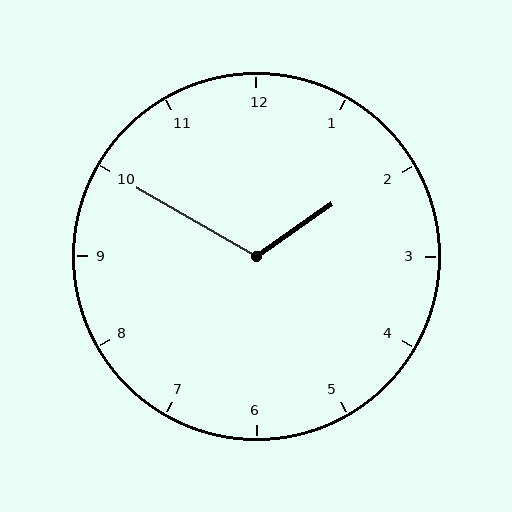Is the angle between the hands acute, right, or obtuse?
It is obtuse.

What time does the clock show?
1:50.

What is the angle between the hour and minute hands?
Approximately 115 degrees.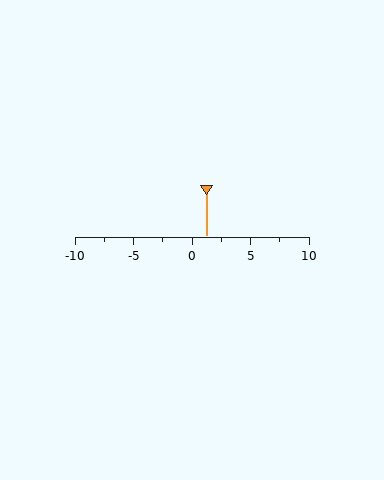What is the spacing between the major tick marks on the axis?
The major ticks are spaced 5 apart.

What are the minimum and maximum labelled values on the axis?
The axis runs from -10 to 10.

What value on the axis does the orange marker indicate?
The marker indicates approximately 1.2.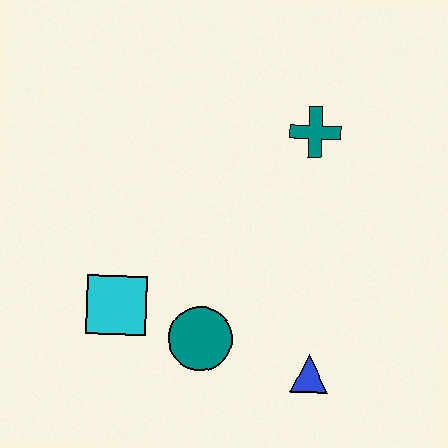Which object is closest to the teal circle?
The cyan square is closest to the teal circle.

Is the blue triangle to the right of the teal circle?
Yes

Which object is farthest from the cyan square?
The teal cross is farthest from the cyan square.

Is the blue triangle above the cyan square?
No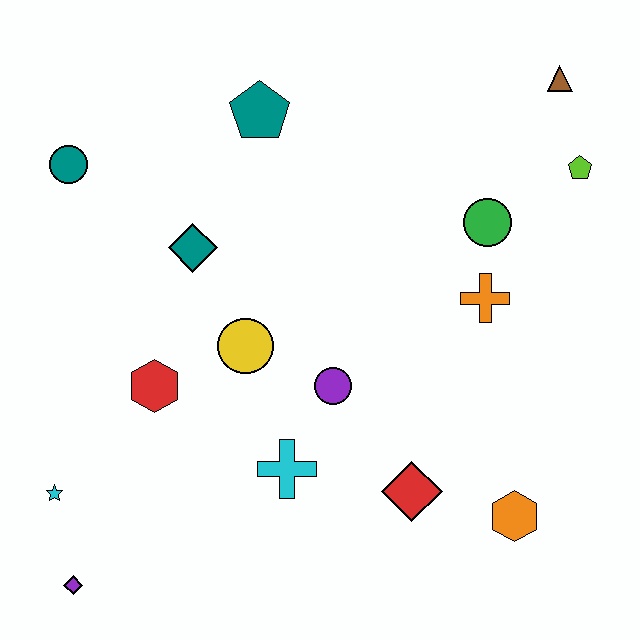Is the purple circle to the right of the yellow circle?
Yes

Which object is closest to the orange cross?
The green circle is closest to the orange cross.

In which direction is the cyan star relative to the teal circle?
The cyan star is below the teal circle.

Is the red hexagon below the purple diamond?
No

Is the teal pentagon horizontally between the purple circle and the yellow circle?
Yes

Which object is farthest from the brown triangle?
The purple diamond is farthest from the brown triangle.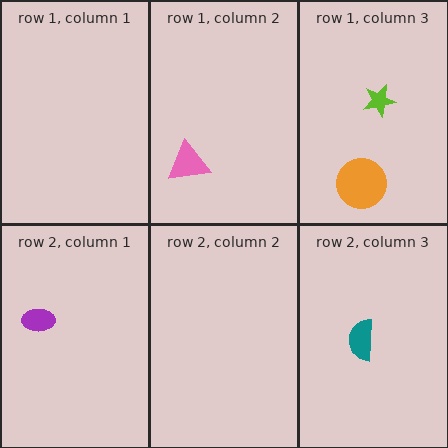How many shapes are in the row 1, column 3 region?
2.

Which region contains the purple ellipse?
The row 2, column 1 region.